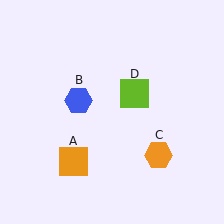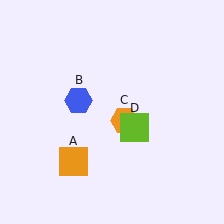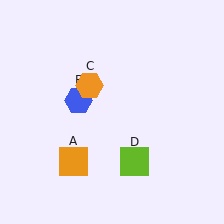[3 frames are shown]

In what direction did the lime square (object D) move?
The lime square (object D) moved down.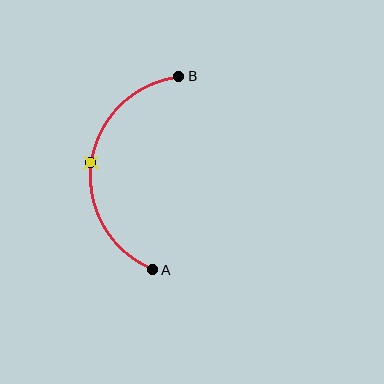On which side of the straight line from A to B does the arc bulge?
The arc bulges to the left of the straight line connecting A and B.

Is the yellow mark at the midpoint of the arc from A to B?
Yes. The yellow mark lies on the arc at equal arc-length from both A and B — it is the arc midpoint.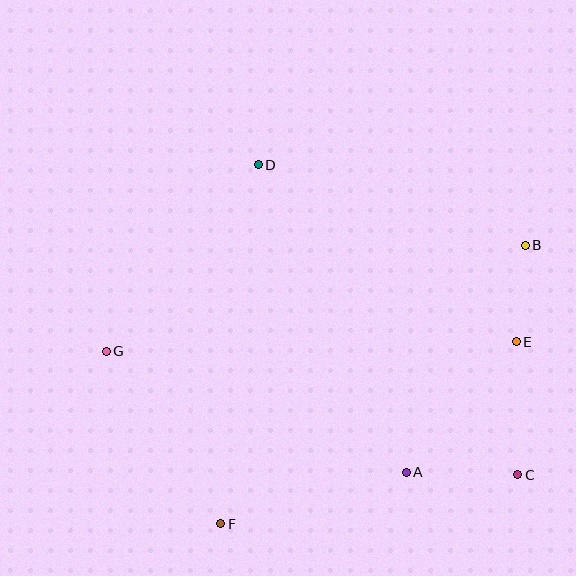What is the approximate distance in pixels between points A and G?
The distance between A and G is approximately 323 pixels.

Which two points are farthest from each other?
Points B and G are farthest from each other.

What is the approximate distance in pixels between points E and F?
The distance between E and F is approximately 347 pixels.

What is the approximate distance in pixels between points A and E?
The distance between A and E is approximately 171 pixels.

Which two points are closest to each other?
Points B and E are closest to each other.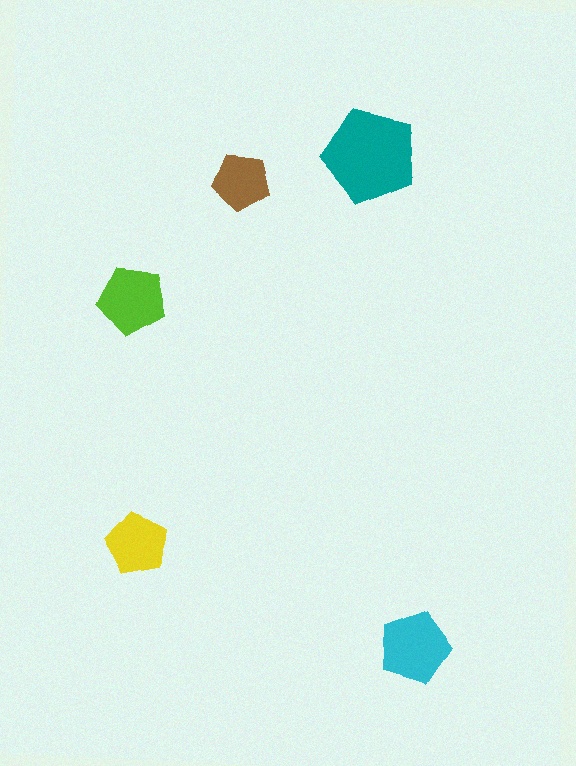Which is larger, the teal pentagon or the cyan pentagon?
The teal one.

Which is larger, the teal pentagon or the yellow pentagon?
The teal one.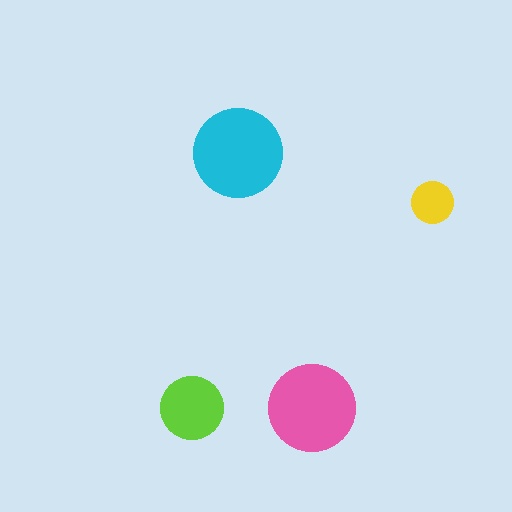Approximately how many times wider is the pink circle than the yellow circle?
About 2 times wider.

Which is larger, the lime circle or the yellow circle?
The lime one.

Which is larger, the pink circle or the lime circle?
The pink one.